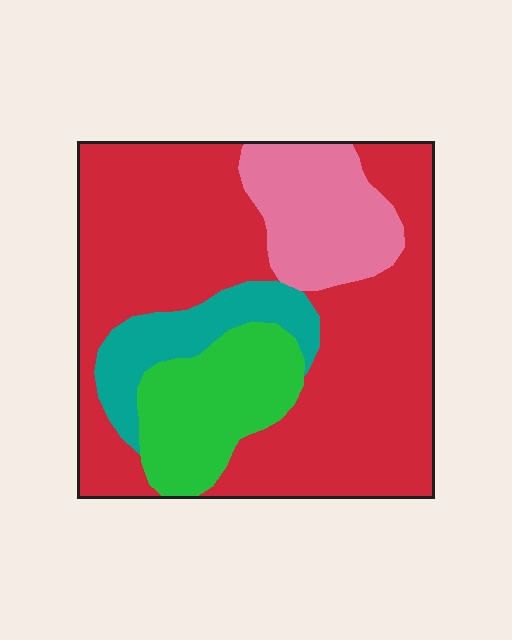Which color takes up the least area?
Teal, at roughly 10%.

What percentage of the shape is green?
Green covers around 15% of the shape.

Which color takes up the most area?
Red, at roughly 60%.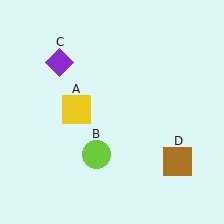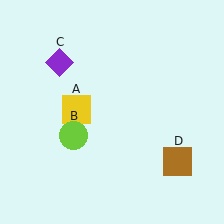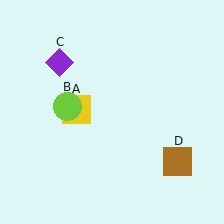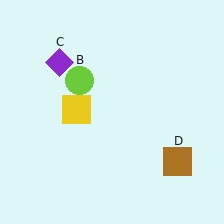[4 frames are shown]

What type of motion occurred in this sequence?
The lime circle (object B) rotated clockwise around the center of the scene.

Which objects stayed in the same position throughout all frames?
Yellow square (object A) and purple diamond (object C) and brown square (object D) remained stationary.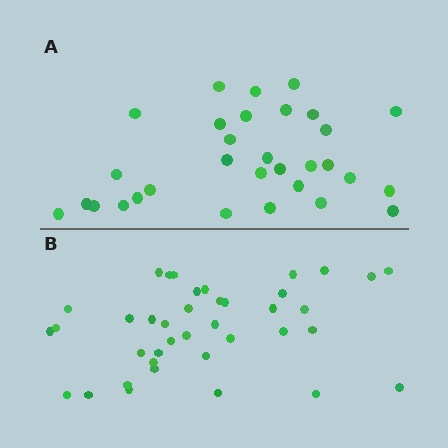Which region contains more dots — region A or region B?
Region B (the bottom region) has more dots.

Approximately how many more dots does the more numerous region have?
Region B has roughly 8 or so more dots than region A.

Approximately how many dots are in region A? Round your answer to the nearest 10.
About 30 dots. (The exact count is 31, which rounds to 30.)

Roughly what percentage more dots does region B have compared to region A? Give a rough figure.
About 25% more.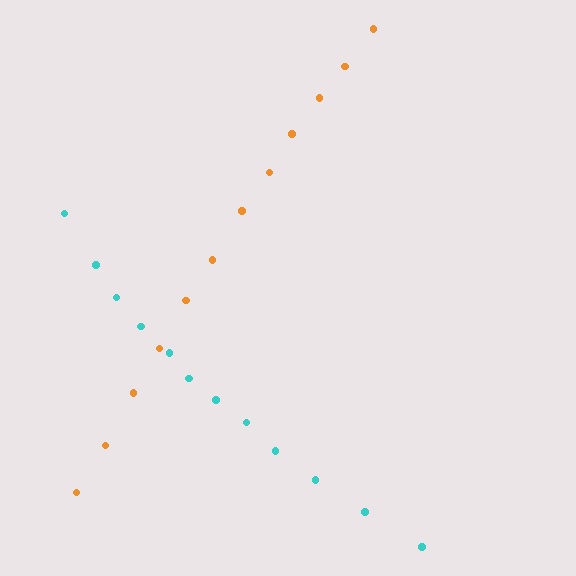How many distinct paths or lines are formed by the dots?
There are 2 distinct paths.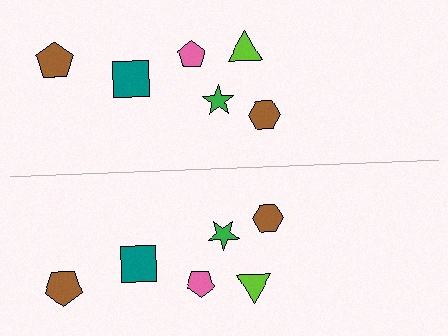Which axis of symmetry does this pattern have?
The pattern has a horizontal axis of symmetry running through the center of the image.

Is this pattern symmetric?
Yes, this pattern has bilateral (reflection) symmetry.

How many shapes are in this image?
There are 12 shapes in this image.